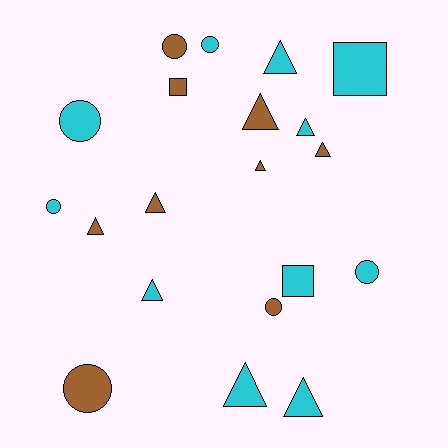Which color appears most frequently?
Cyan, with 11 objects.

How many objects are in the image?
There are 20 objects.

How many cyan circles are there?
There are 4 cyan circles.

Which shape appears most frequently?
Triangle, with 10 objects.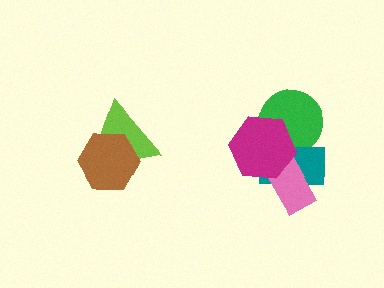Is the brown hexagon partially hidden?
No, no other shape covers it.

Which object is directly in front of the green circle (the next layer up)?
The teal rectangle is directly in front of the green circle.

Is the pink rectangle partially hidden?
Yes, it is partially covered by another shape.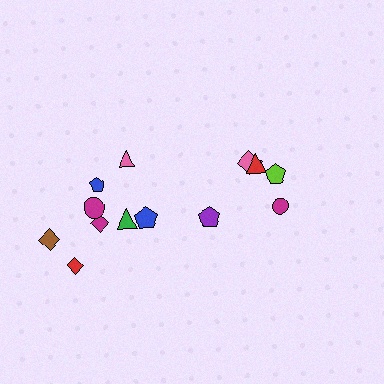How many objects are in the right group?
There are 5 objects.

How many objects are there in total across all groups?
There are 13 objects.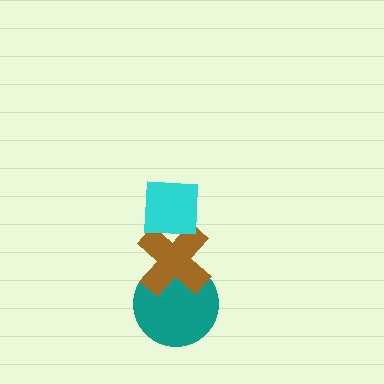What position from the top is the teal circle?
The teal circle is 3rd from the top.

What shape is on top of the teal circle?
The brown cross is on top of the teal circle.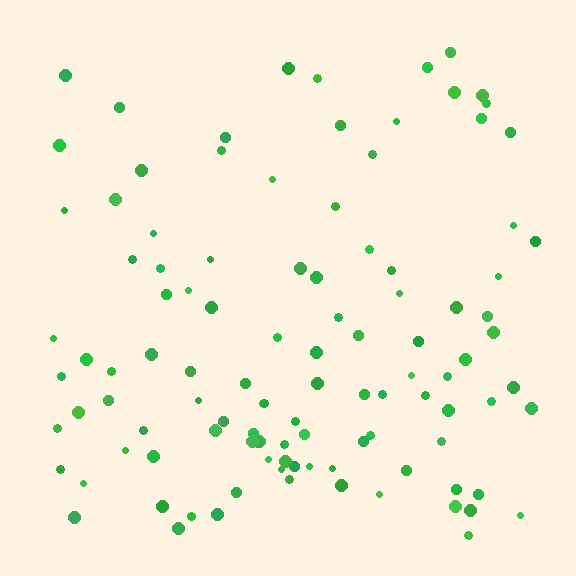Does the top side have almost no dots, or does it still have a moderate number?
Still a moderate number, just noticeably fewer than the bottom.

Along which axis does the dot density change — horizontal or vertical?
Vertical.